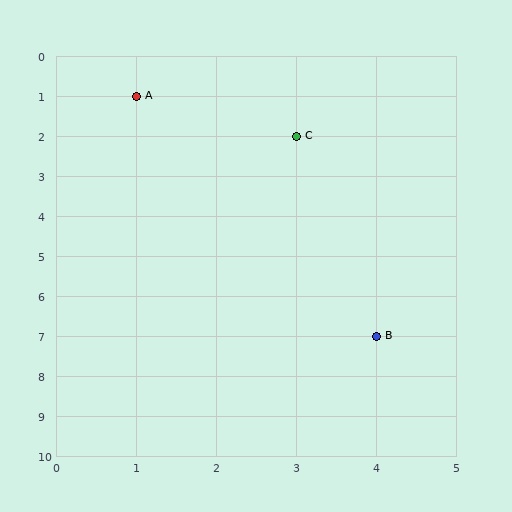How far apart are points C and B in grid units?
Points C and B are 1 column and 5 rows apart (about 5.1 grid units diagonally).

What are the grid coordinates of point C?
Point C is at grid coordinates (3, 2).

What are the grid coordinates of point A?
Point A is at grid coordinates (1, 1).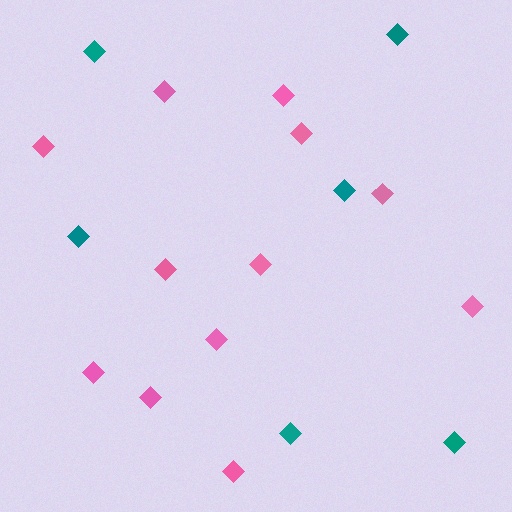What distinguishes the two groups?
There are 2 groups: one group of pink diamonds (12) and one group of teal diamonds (6).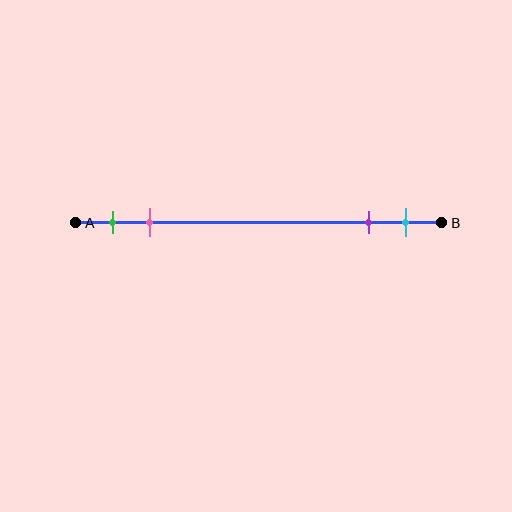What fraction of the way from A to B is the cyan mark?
The cyan mark is approximately 90% (0.9) of the way from A to B.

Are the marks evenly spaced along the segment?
No, the marks are not evenly spaced.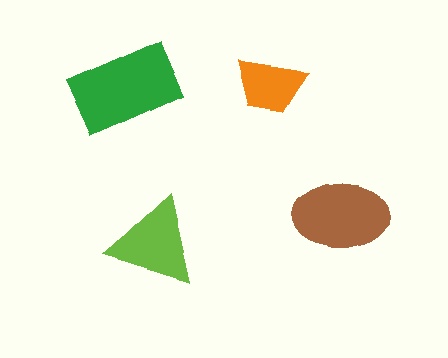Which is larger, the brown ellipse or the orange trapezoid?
The brown ellipse.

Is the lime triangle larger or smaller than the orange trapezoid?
Larger.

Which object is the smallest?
The orange trapezoid.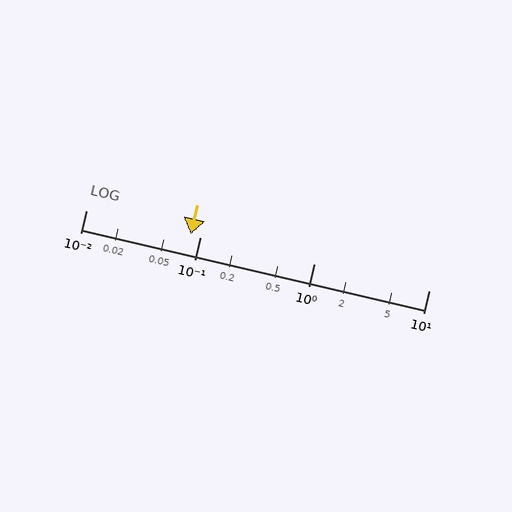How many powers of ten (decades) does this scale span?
The scale spans 3 decades, from 0.01 to 10.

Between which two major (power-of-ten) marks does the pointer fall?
The pointer is between 0.01 and 0.1.